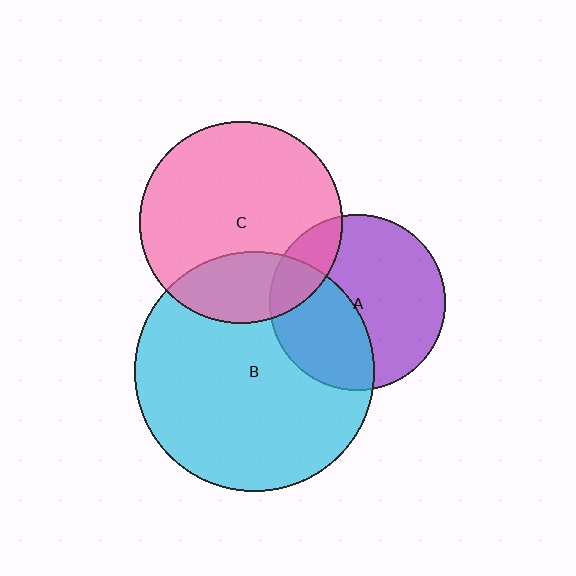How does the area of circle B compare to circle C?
Approximately 1.4 times.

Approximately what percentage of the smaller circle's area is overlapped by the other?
Approximately 25%.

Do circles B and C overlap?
Yes.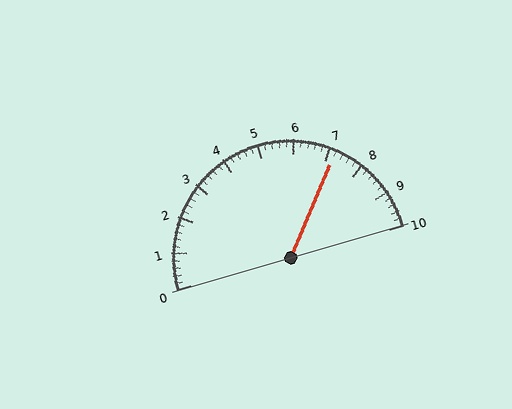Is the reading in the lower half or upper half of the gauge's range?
The reading is in the upper half of the range (0 to 10).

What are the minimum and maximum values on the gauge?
The gauge ranges from 0 to 10.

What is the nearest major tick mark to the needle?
The nearest major tick mark is 7.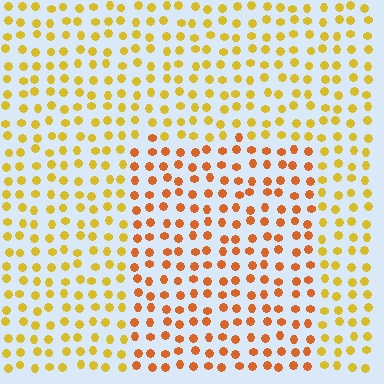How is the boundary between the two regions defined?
The boundary is defined purely by a slight shift in hue (about 30 degrees). Spacing, size, and orientation are identical on both sides.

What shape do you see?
I see a rectangle.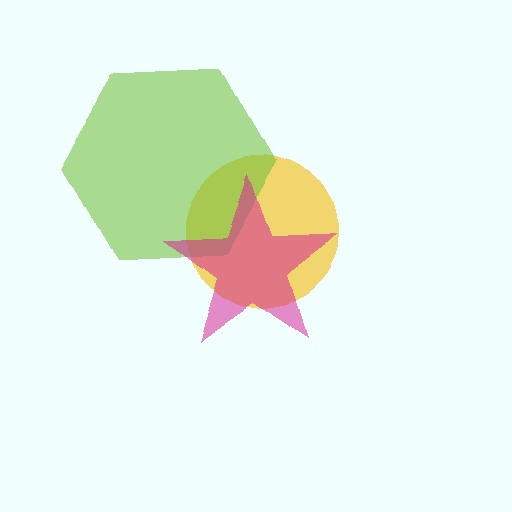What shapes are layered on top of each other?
The layered shapes are: a yellow circle, a lime hexagon, a magenta star.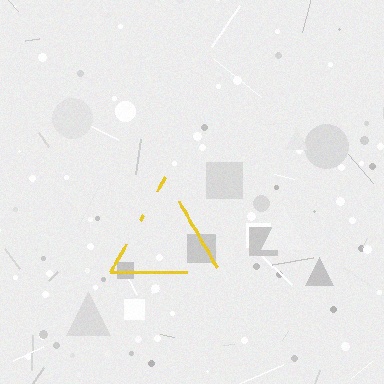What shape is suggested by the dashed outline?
The dashed outline suggests a triangle.